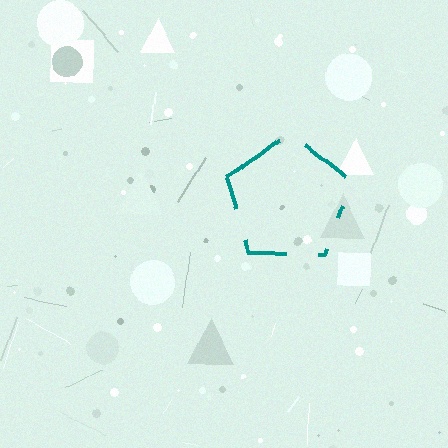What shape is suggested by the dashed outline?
The dashed outline suggests a pentagon.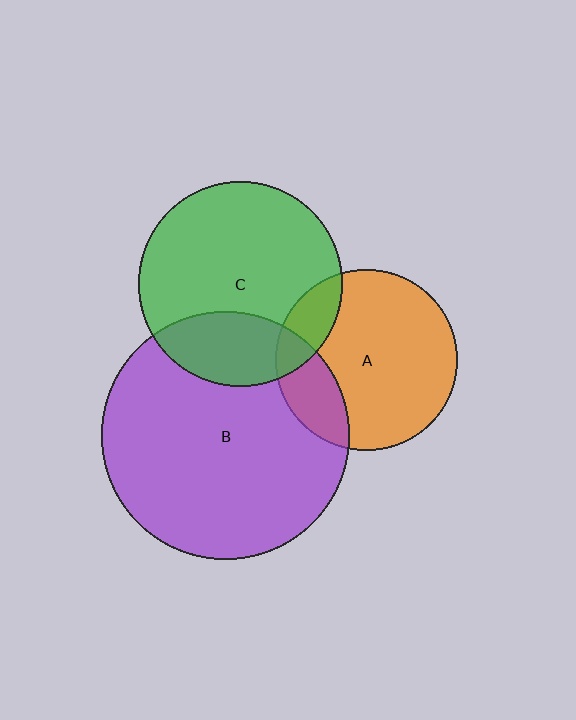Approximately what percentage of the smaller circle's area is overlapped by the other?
Approximately 25%.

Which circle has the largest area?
Circle B (purple).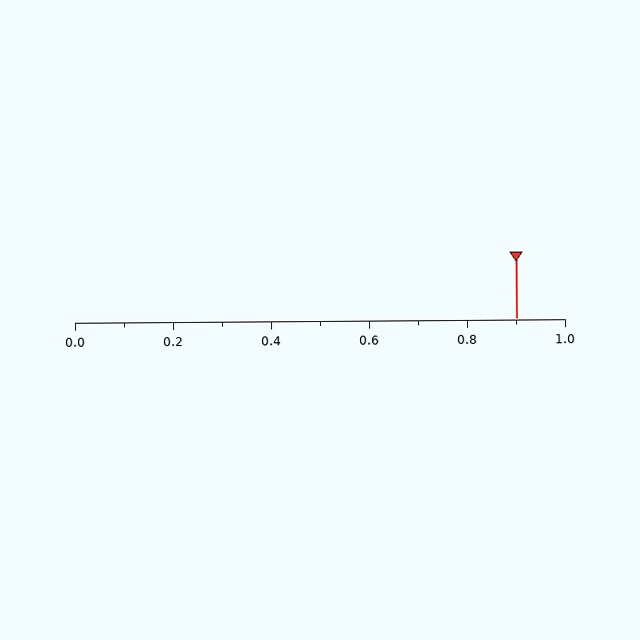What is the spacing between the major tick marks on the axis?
The major ticks are spaced 0.2 apart.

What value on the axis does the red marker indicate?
The marker indicates approximately 0.9.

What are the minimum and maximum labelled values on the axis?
The axis runs from 0.0 to 1.0.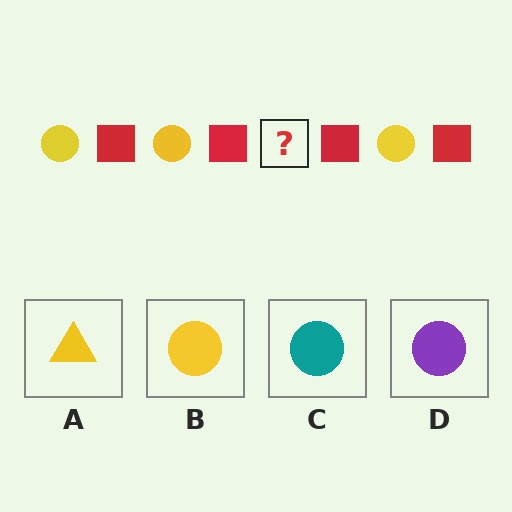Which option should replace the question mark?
Option B.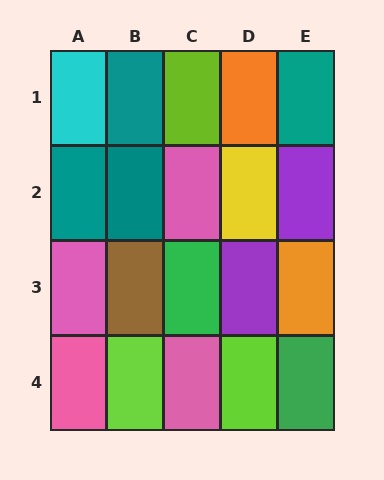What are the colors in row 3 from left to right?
Pink, brown, green, purple, orange.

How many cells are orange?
2 cells are orange.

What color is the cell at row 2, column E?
Purple.